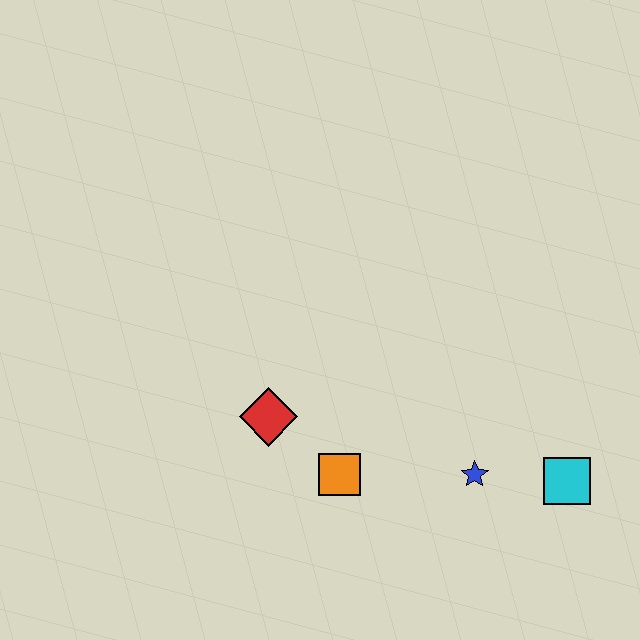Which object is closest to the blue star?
The cyan square is closest to the blue star.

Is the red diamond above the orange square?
Yes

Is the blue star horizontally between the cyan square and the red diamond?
Yes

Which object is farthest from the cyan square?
The red diamond is farthest from the cyan square.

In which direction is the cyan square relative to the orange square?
The cyan square is to the right of the orange square.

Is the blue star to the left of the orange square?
No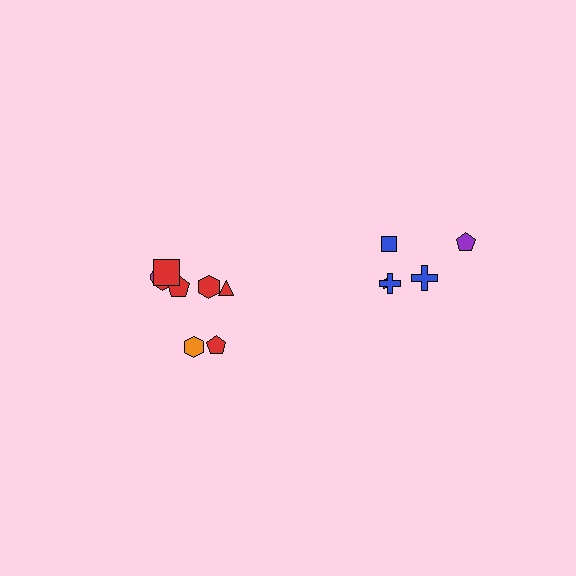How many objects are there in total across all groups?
There are 13 objects.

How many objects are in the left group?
There are 8 objects.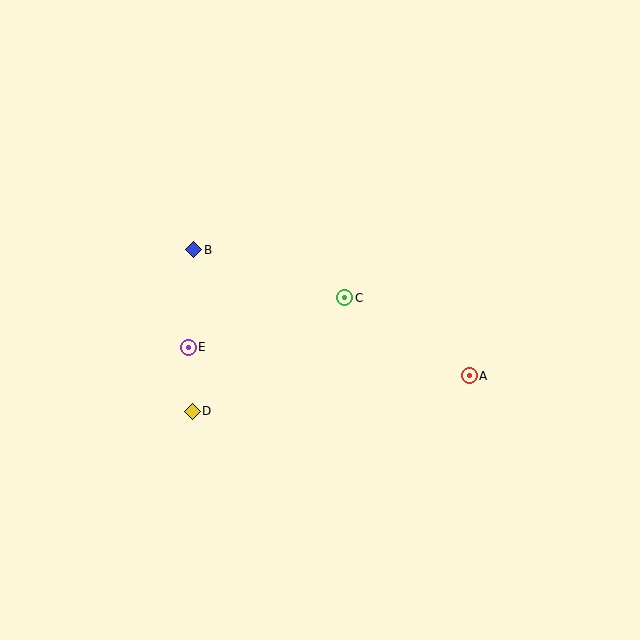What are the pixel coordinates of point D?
Point D is at (192, 411).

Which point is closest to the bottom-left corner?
Point D is closest to the bottom-left corner.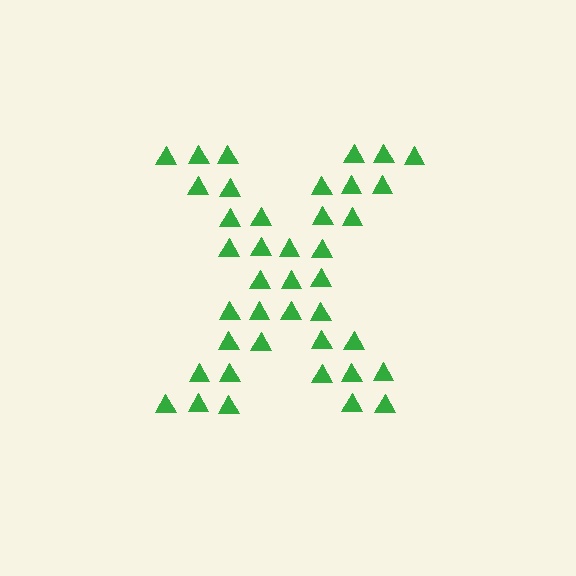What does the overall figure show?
The overall figure shows the letter X.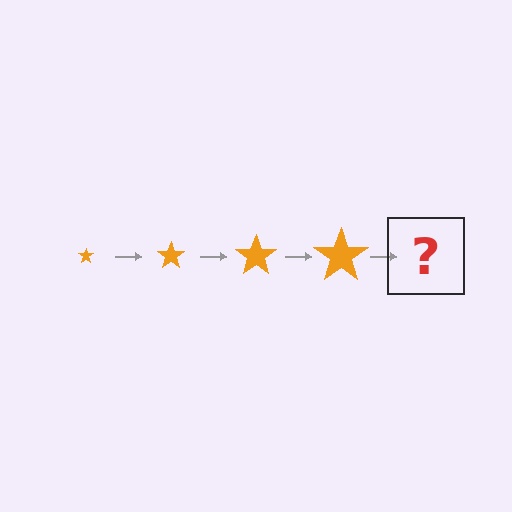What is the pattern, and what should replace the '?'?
The pattern is that the star gets progressively larger each step. The '?' should be an orange star, larger than the previous one.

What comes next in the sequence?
The next element should be an orange star, larger than the previous one.